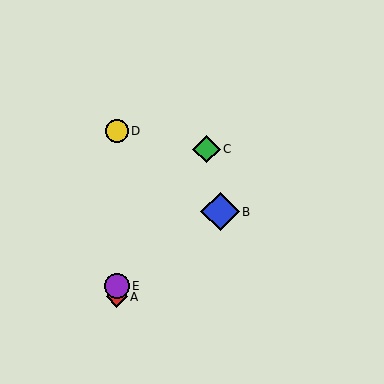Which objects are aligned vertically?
Objects A, D, E are aligned vertically.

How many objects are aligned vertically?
3 objects (A, D, E) are aligned vertically.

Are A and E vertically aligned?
Yes, both are at x≈117.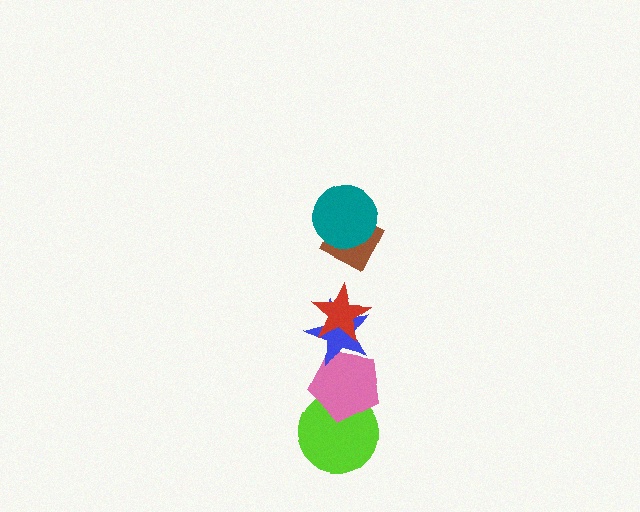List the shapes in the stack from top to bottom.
From top to bottom: the teal circle, the brown diamond, the red star, the blue star, the pink pentagon, the lime circle.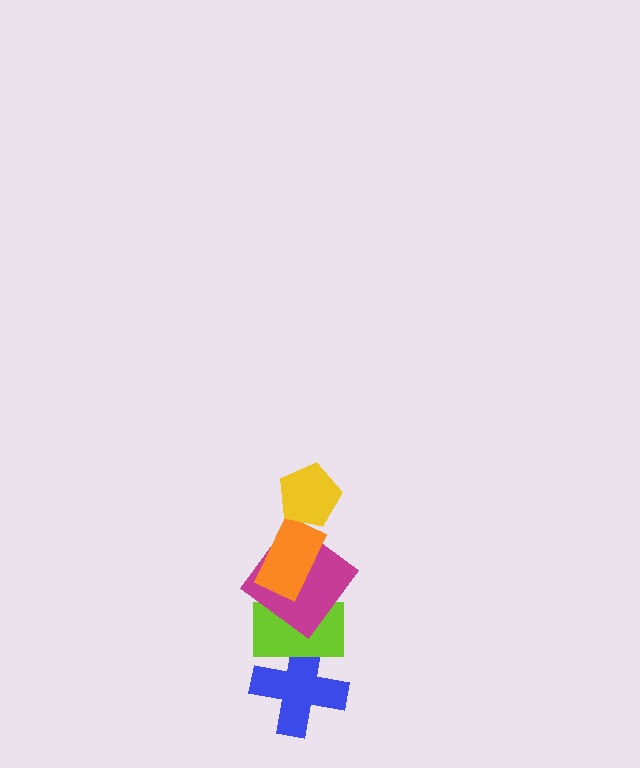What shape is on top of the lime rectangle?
The magenta diamond is on top of the lime rectangle.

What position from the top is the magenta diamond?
The magenta diamond is 3rd from the top.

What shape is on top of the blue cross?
The lime rectangle is on top of the blue cross.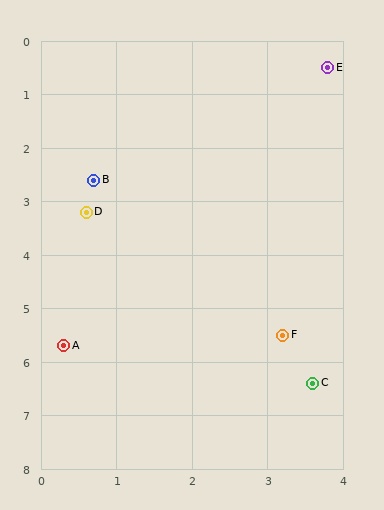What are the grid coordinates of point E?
Point E is at approximately (3.8, 0.5).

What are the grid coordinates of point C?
Point C is at approximately (3.6, 6.4).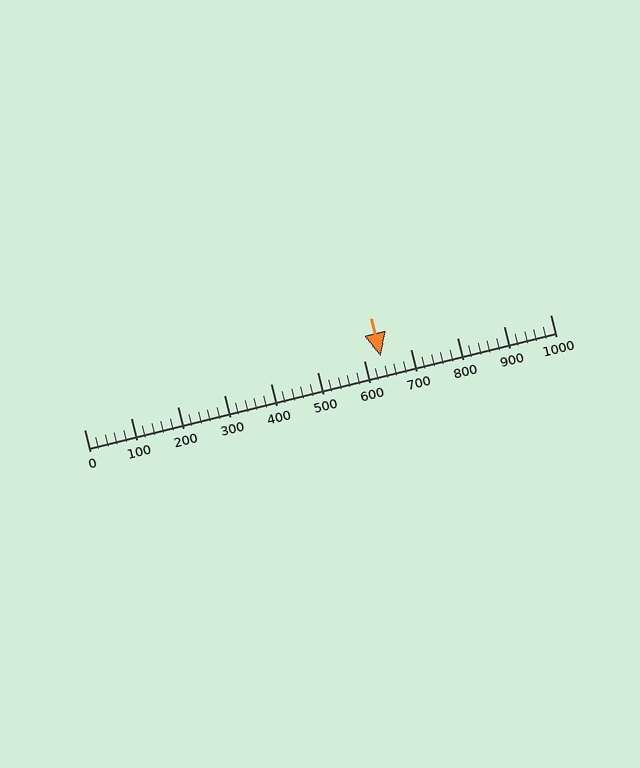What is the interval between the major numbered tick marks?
The major tick marks are spaced 100 units apart.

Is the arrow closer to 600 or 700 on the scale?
The arrow is closer to 600.